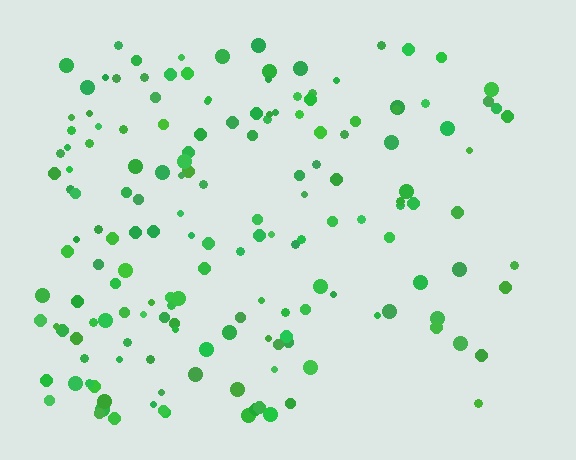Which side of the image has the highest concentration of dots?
The left.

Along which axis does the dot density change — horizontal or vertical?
Horizontal.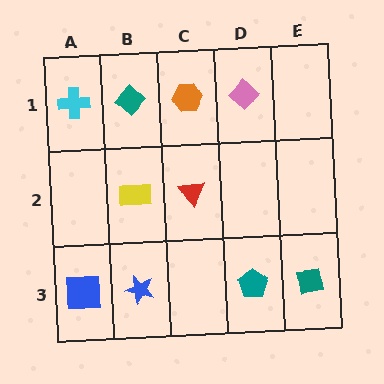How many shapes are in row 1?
4 shapes.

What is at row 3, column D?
A teal pentagon.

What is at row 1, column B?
A teal diamond.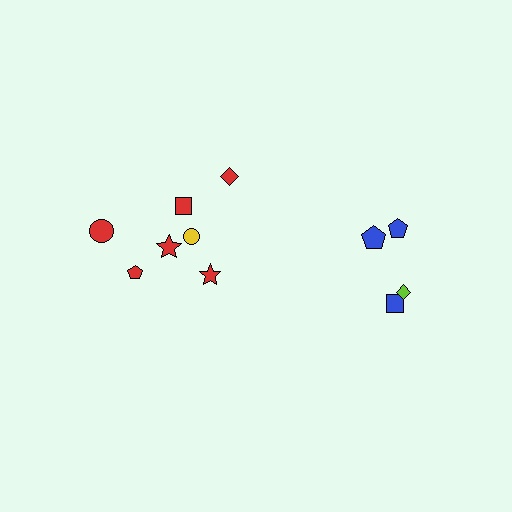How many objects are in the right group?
There are 4 objects.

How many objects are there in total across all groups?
There are 11 objects.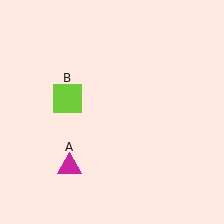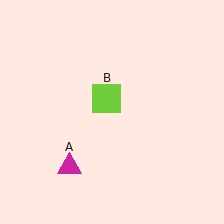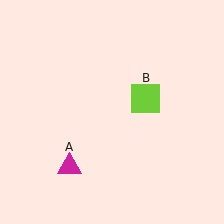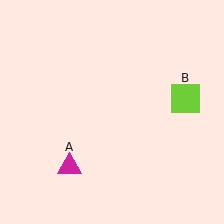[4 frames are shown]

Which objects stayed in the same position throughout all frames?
Magenta triangle (object A) remained stationary.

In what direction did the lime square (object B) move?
The lime square (object B) moved right.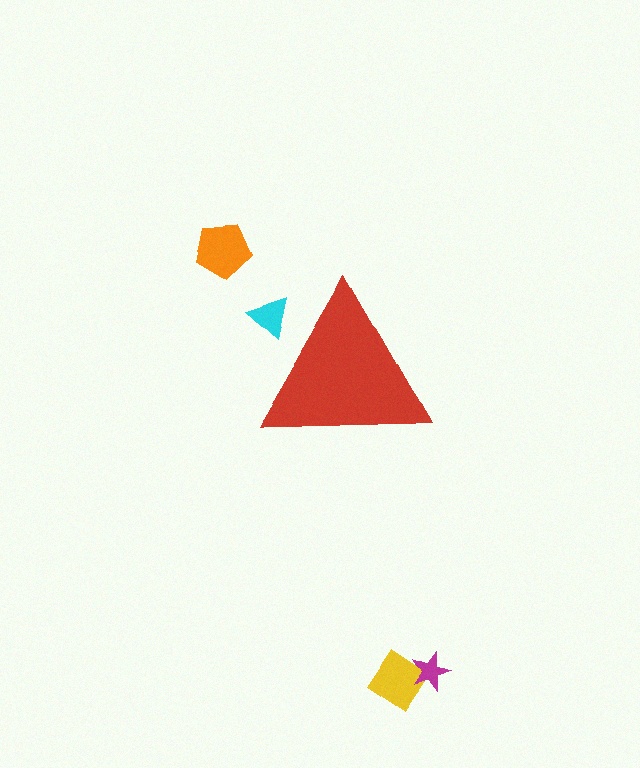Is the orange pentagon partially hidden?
No, the orange pentagon is fully visible.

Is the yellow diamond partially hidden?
No, the yellow diamond is fully visible.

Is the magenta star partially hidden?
No, the magenta star is fully visible.